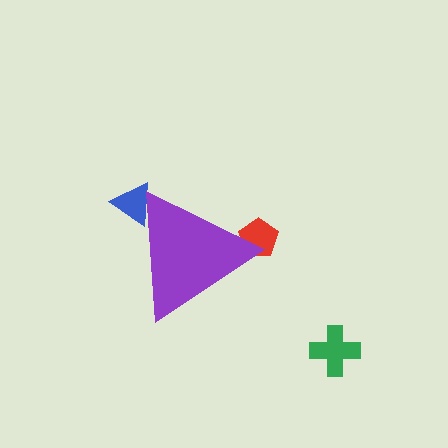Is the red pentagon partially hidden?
Yes, the red pentagon is partially hidden behind the purple triangle.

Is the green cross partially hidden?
No, the green cross is fully visible.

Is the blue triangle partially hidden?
Yes, the blue triangle is partially hidden behind the purple triangle.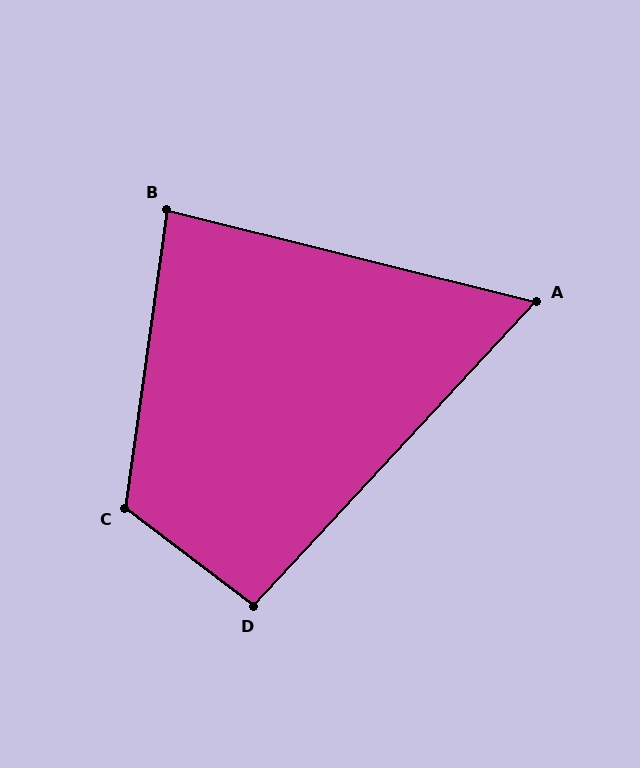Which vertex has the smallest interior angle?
A, at approximately 61 degrees.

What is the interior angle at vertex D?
Approximately 96 degrees (obtuse).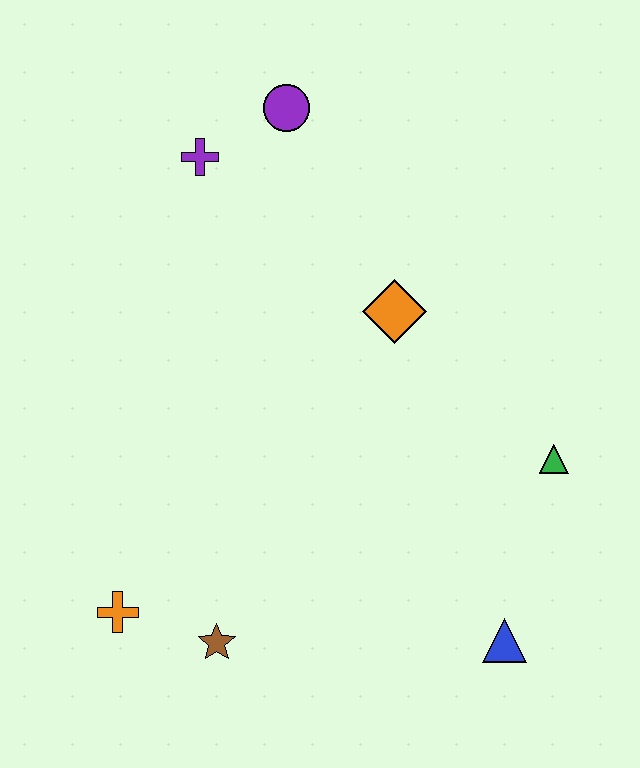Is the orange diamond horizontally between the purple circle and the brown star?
No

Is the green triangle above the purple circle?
No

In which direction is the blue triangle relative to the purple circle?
The blue triangle is below the purple circle.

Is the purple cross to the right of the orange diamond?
No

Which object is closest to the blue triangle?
The green triangle is closest to the blue triangle.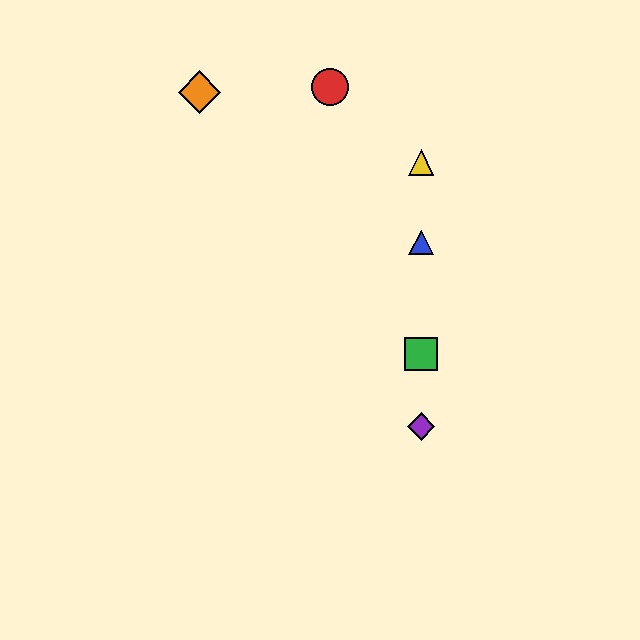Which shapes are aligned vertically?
The blue triangle, the green square, the yellow triangle, the purple diamond are aligned vertically.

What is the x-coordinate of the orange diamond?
The orange diamond is at x≈200.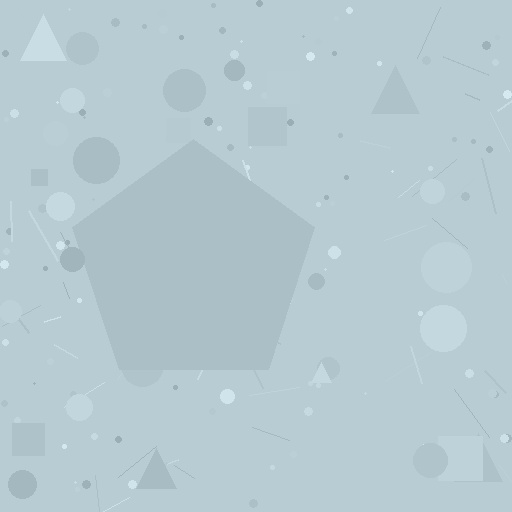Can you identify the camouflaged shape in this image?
The camouflaged shape is a pentagon.